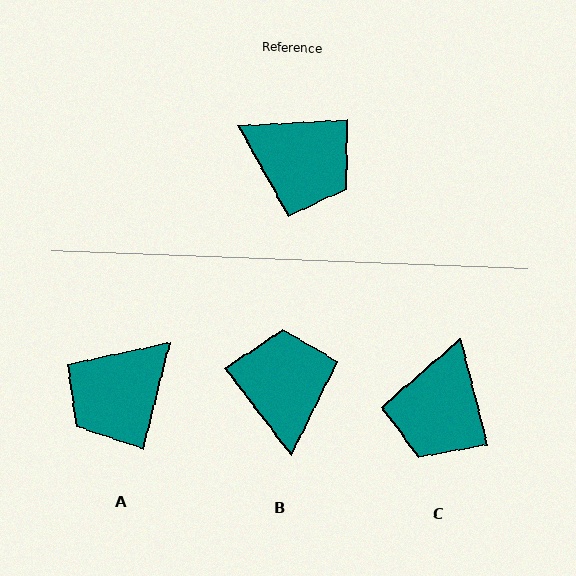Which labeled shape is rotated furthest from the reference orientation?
B, about 124 degrees away.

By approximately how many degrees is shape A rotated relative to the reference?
Approximately 107 degrees clockwise.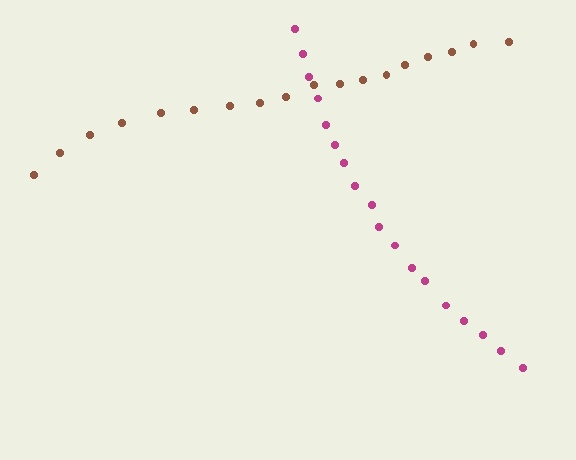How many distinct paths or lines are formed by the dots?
There are 2 distinct paths.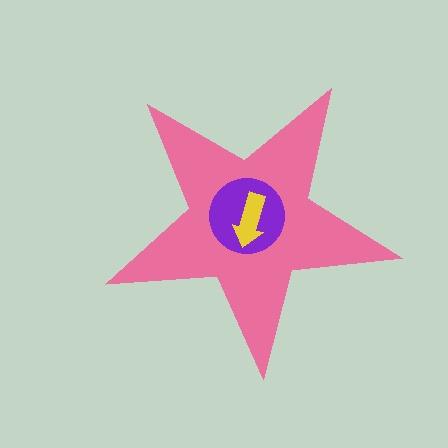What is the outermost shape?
The pink star.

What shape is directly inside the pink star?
The purple circle.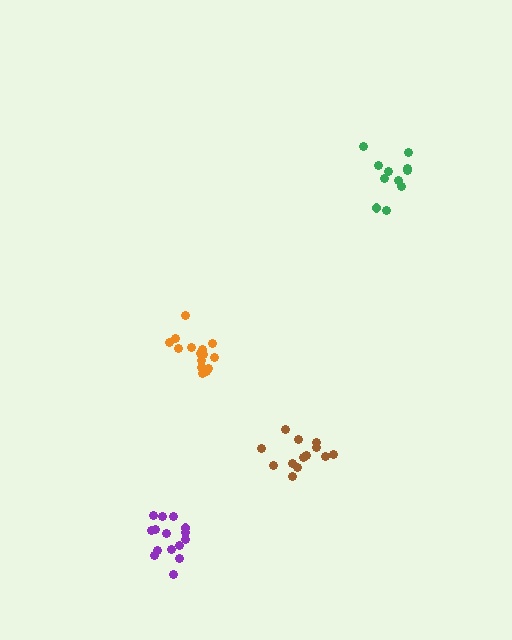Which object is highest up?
The green cluster is topmost.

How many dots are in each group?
Group 1: 15 dots, Group 2: 13 dots, Group 3: 11 dots, Group 4: 15 dots (54 total).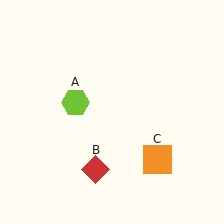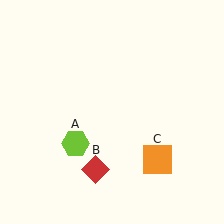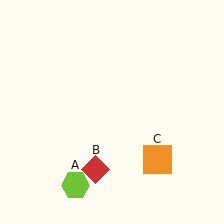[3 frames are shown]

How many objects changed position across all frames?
1 object changed position: lime hexagon (object A).